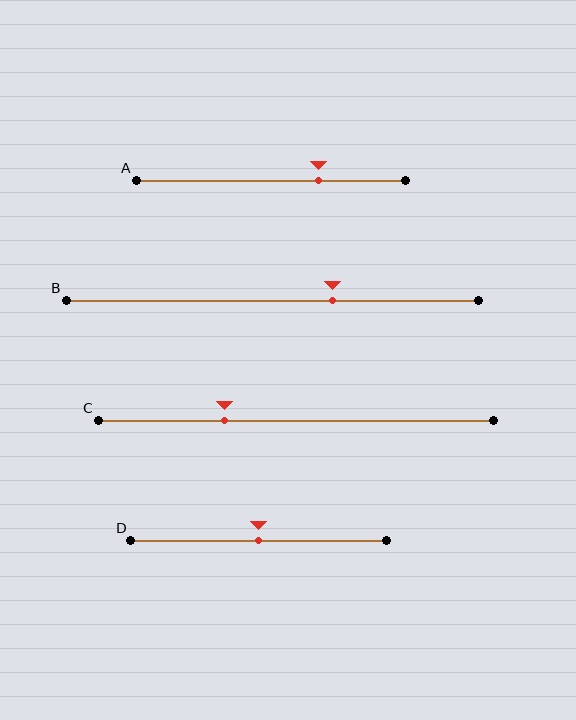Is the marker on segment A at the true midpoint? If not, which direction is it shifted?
No, the marker on segment A is shifted to the right by about 18% of the segment length.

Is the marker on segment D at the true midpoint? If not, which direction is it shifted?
Yes, the marker on segment D is at the true midpoint.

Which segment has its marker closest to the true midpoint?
Segment D has its marker closest to the true midpoint.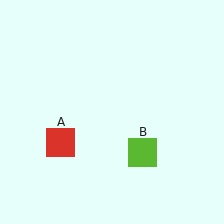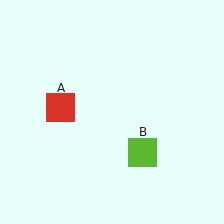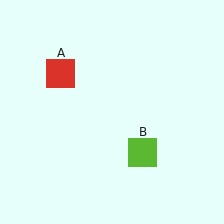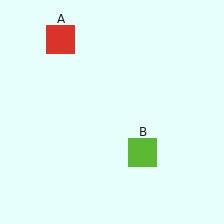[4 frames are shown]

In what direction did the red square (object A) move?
The red square (object A) moved up.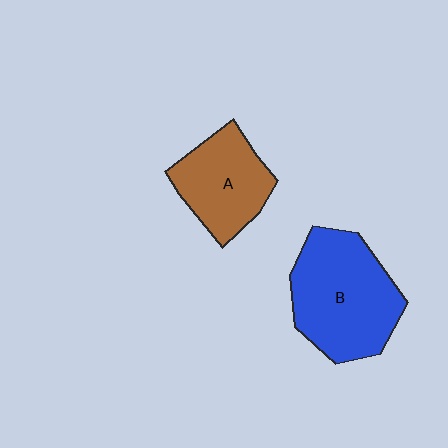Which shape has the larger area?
Shape B (blue).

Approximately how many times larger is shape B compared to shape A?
Approximately 1.5 times.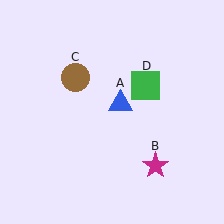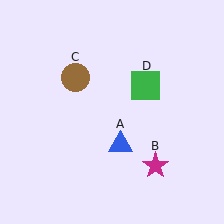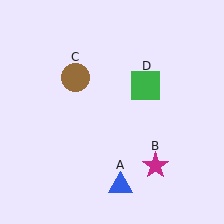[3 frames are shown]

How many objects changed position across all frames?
1 object changed position: blue triangle (object A).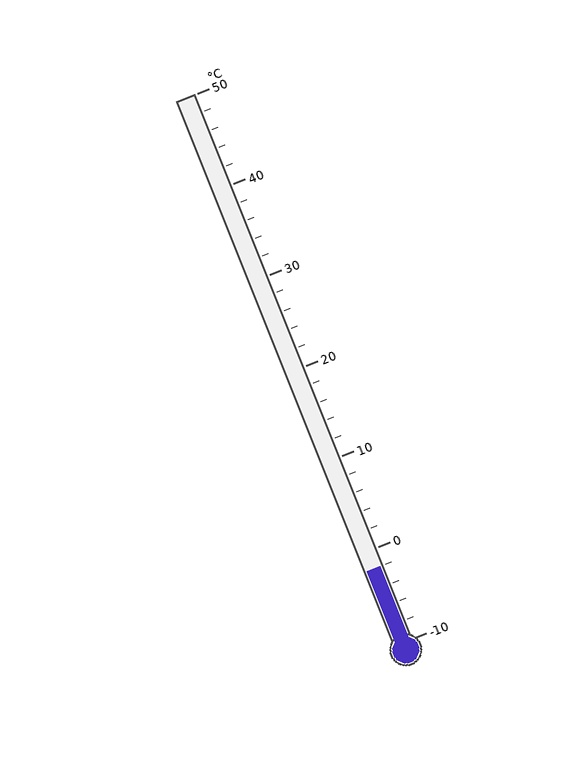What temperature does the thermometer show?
The thermometer shows approximately -2°C.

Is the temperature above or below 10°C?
The temperature is below 10°C.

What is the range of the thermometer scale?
The thermometer scale ranges from -10°C to 50°C.